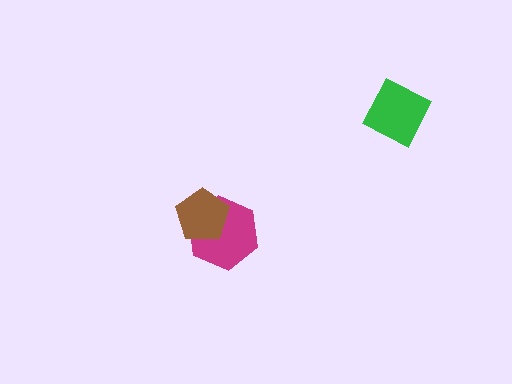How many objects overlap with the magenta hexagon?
1 object overlaps with the magenta hexagon.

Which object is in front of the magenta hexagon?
The brown pentagon is in front of the magenta hexagon.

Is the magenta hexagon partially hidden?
Yes, it is partially covered by another shape.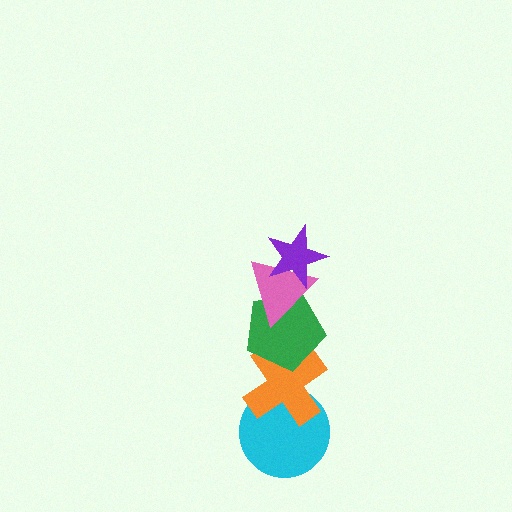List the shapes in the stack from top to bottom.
From top to bottom: the purple star, the pink triangle, the green pentagon, the orange cross, the cyan circle.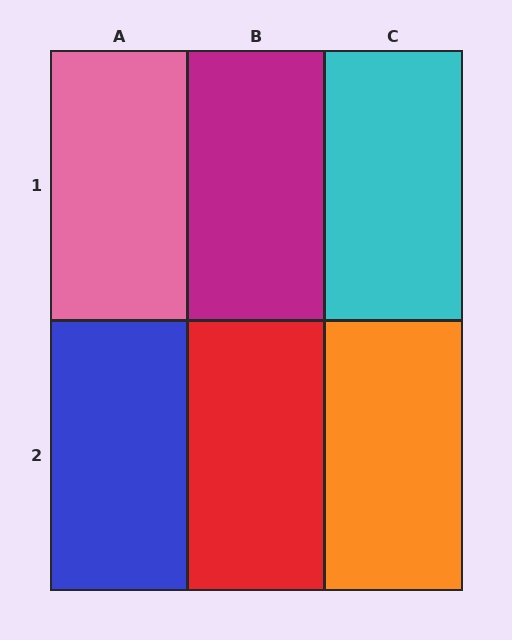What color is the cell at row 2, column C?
Orange.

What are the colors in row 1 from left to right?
Pink, magenta, cyan.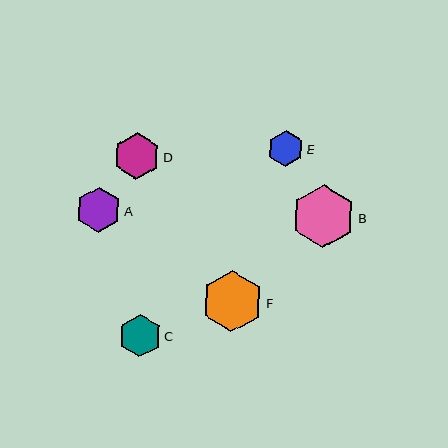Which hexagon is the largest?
Hexagon B is the largest with a size of approximately 63 pixels.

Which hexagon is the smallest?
Hexagon E is the smallest with a size of approximately 36 pixels.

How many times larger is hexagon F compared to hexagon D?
Hexagon F is approximately 1.3 times the size of hexagon D.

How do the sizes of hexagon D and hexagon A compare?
Hexagon D and hexagon A are approximately the same size.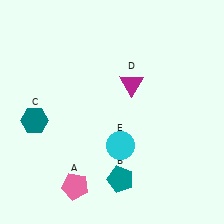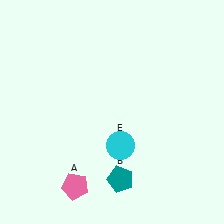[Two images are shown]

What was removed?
The teal hexagon (C), the magenta triangle (D) were removed in Image 2.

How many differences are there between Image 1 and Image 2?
There are 2 differences between the two images.